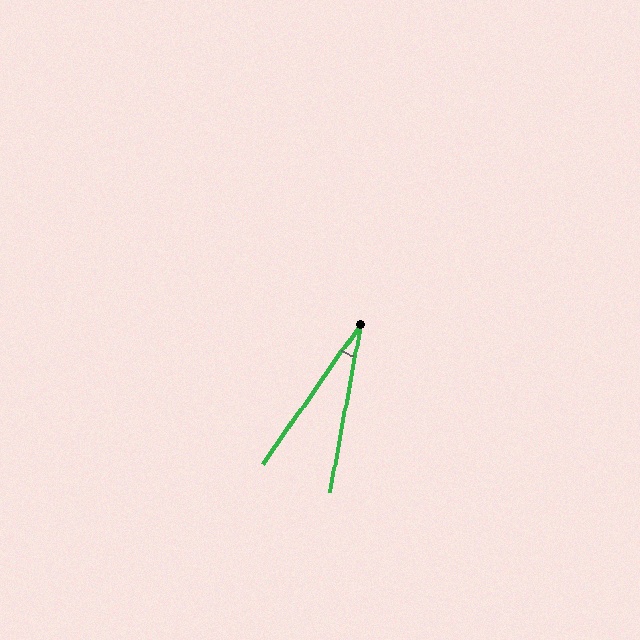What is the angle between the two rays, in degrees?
Approximately 25 degrees.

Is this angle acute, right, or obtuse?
It is acute.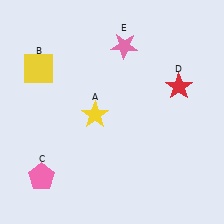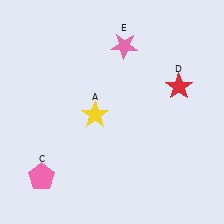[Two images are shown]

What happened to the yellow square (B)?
The yellow square (B) was removed in Image 2. It was in the top-left area of Image 1.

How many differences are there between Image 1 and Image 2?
There is 1 difference between the two images.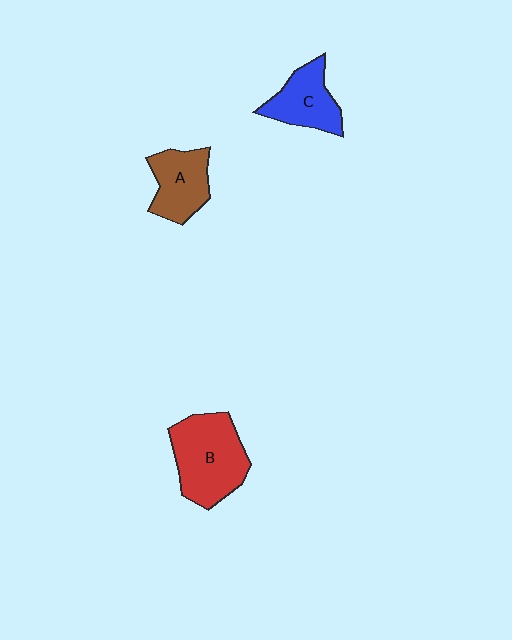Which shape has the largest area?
Shape B (red).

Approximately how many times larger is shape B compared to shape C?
Approximately 1.5 times.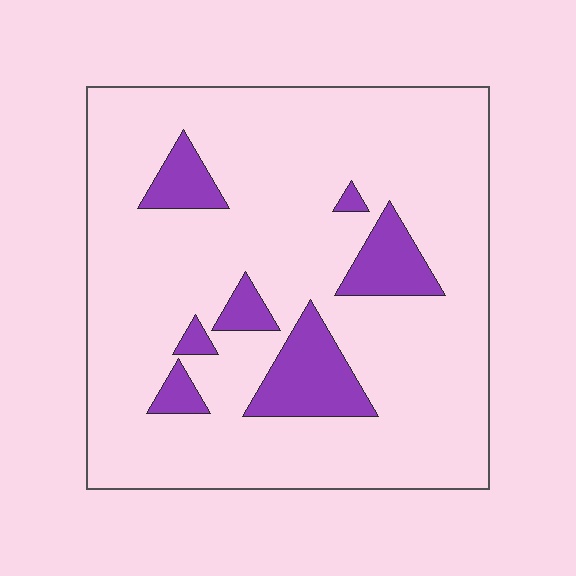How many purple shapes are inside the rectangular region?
7.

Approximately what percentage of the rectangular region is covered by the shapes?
Approximately 15%.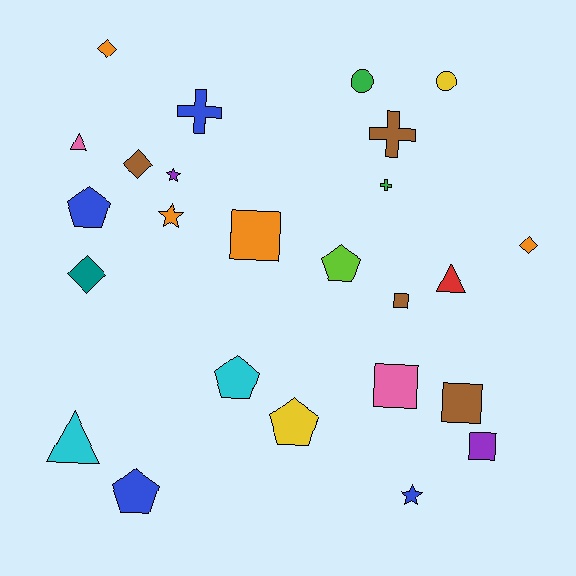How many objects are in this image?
There are 25 objects.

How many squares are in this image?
There are 5 squares.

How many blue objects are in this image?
There are 4 blue objects.